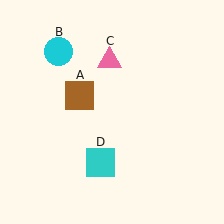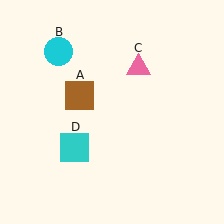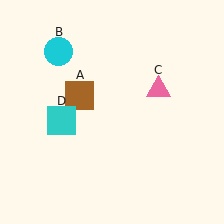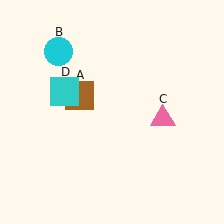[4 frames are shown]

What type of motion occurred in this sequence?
The pink triangle (object C), cyan square (object D) rotated clockwise around the center of the scene.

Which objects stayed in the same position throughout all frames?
Brown square (object A) and cyan circle (object B) remained stationary.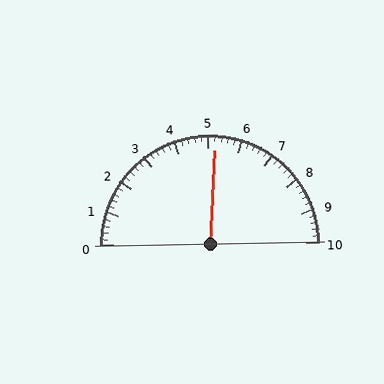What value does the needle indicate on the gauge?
The needle indicates approximately 5.2.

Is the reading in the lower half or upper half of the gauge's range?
The reading is in the upper half of the range (0 to 10).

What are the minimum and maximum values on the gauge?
The gauge ranges from 0 to 10.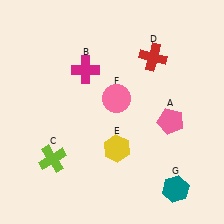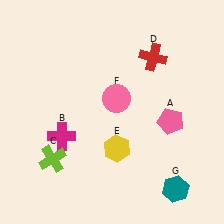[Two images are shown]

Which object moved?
The magenta cross (B) moved down.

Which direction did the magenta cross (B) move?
The magenta cross (B) moved down.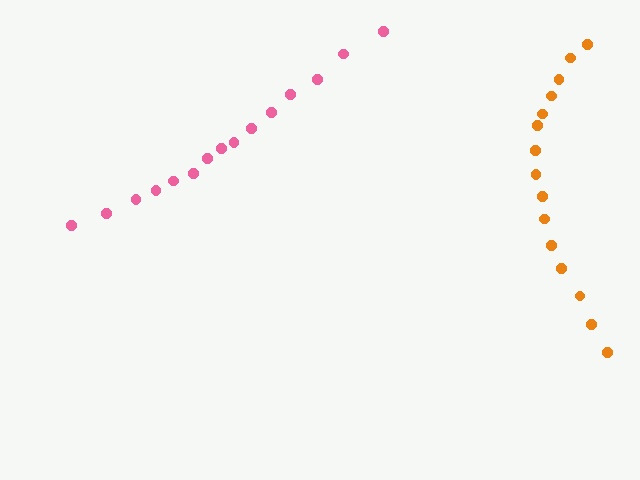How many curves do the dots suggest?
There are 2 distinct paths.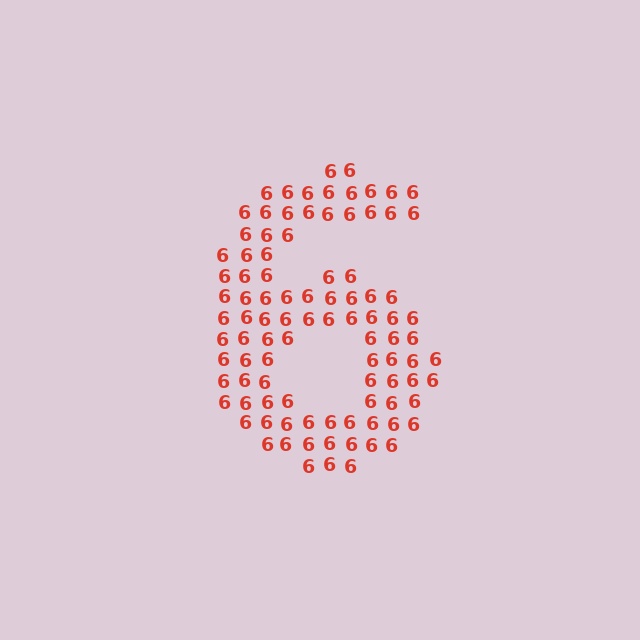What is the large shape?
The large shape is the digit 6.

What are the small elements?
The small elements are digit 6's.